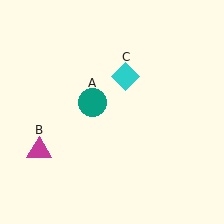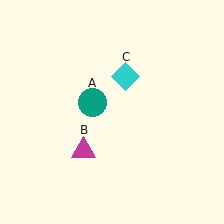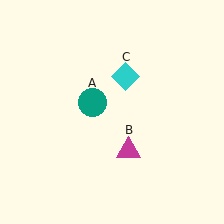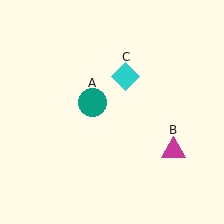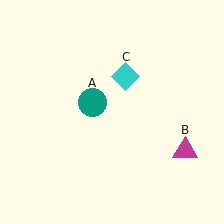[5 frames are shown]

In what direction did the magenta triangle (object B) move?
The magenta triangle (object B) moved right.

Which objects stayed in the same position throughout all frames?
Teal circle (object A) and cyan diamond (object C) remained stationary.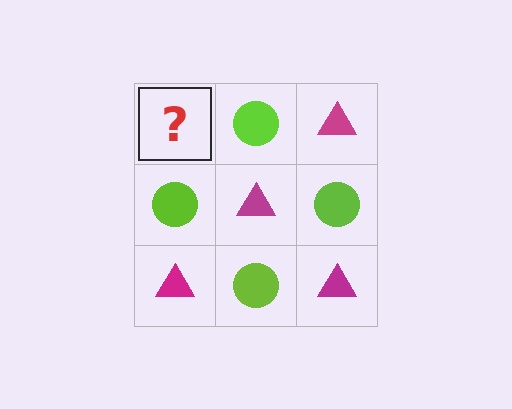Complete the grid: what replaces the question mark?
The question mark should be replaced with a magenta triangle.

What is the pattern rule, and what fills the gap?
The rule is that it alternates magenta triangle and lime circle in a checkerboard pattern. The gap should be filled with a magenta triangle.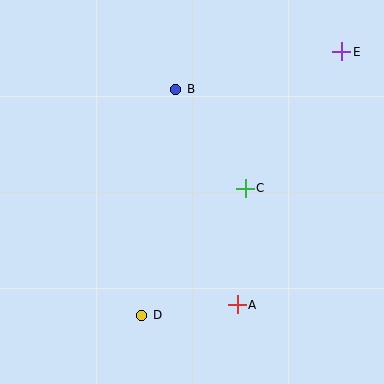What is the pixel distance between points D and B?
The distance between D and B is 228 pixels.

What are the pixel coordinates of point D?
Point D is at (142, 315).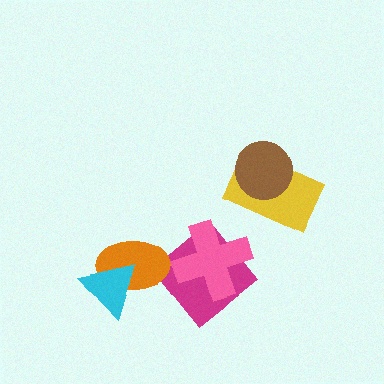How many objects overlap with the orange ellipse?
1 object overlaps with the orange ellipse.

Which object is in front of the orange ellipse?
The cyan triangle is in front of the orange ellipse.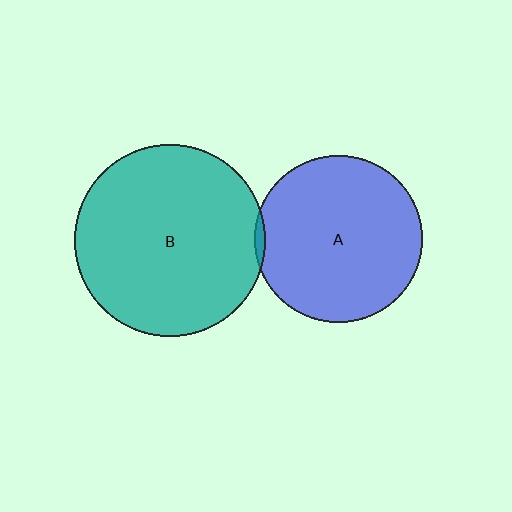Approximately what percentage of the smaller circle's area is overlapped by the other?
Approximately 5%.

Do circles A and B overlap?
Yes.